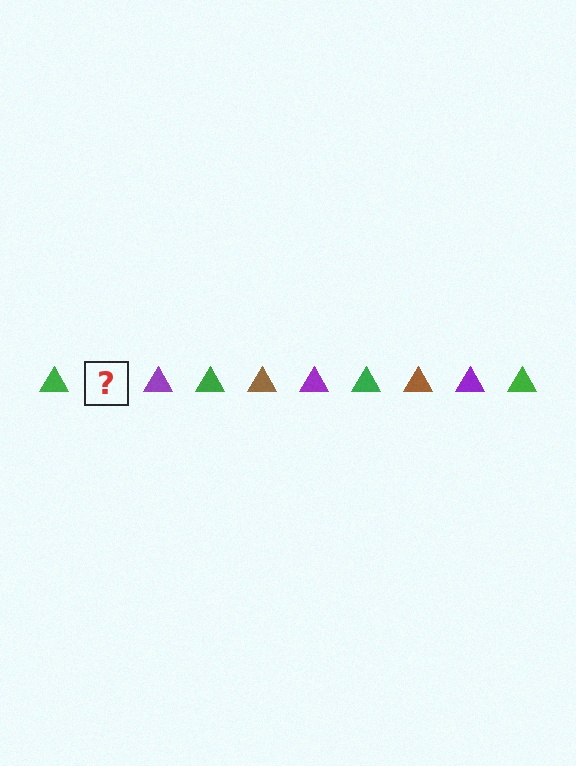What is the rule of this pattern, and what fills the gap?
The rule is that the pattern cycles through green, brown, purple triangles. The gap should be filled with a brown triangle.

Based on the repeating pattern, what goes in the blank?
The blank should be a brown triangle.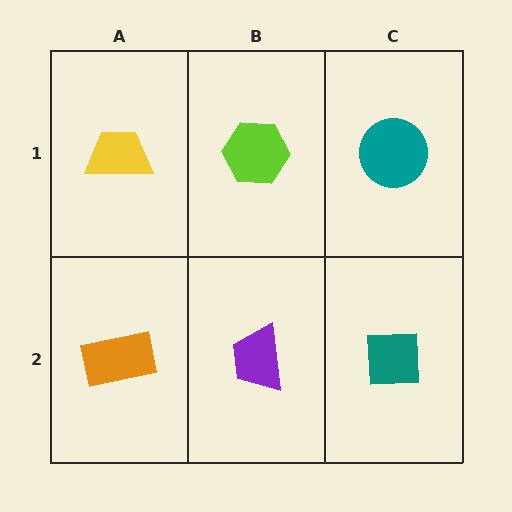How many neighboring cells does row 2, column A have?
2.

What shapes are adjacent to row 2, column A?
A yellow trapezoid (row 1, column A), a purple trapezoid (row 2, column B).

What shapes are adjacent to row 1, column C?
A teal square (row 2, column C), a lime hexagon (row 1, column B).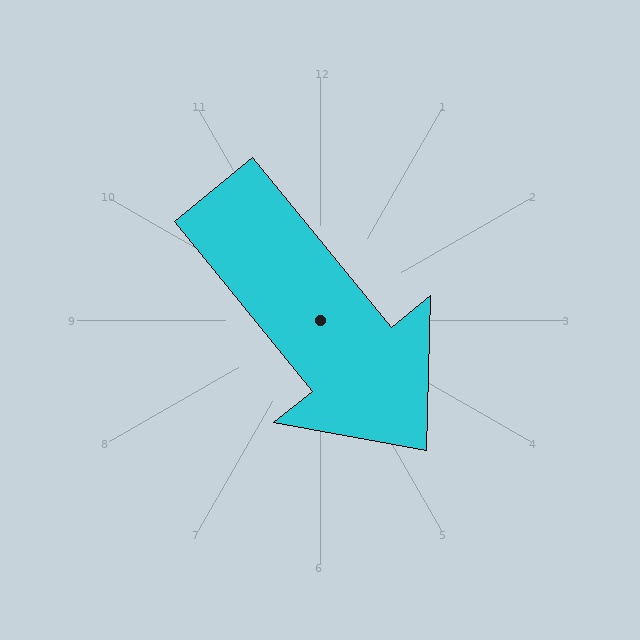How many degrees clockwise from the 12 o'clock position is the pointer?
Approximately 141 degrees.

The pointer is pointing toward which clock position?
Roughly 5 o'clock.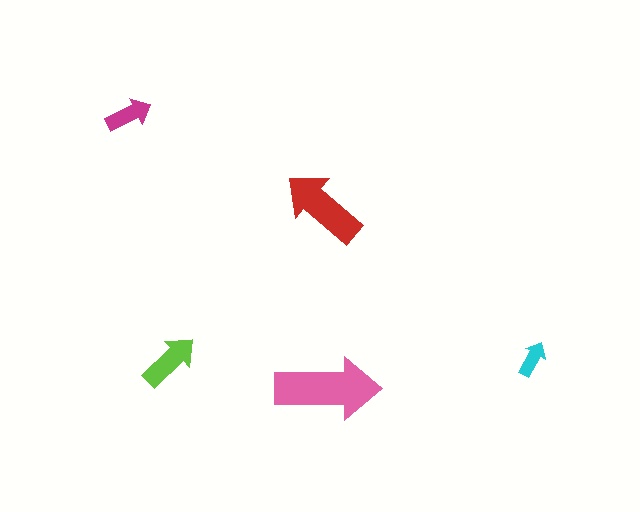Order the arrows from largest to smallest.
the pink one, the red one, the lime one, the magenta one, the cyan one.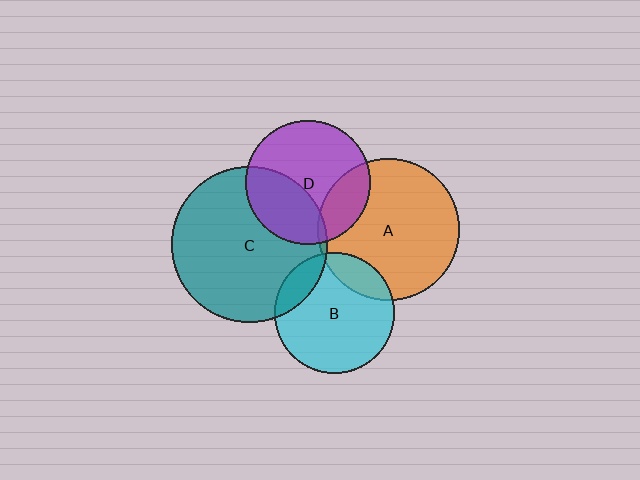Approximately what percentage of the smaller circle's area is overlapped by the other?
Approximately 20%.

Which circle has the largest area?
Circle C (teal).